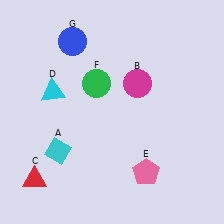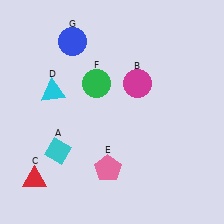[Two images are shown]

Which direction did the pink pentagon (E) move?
The pink pentagon (E) moved left.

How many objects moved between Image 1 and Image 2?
1 object moved between the two images.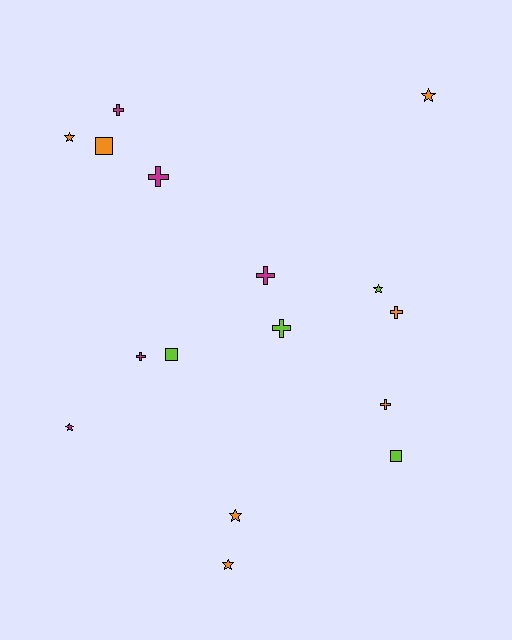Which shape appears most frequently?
Cross, with 7 objects.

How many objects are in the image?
There are 16 objects.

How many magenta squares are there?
There are no magenta squares.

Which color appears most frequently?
Orange, with 7 objects.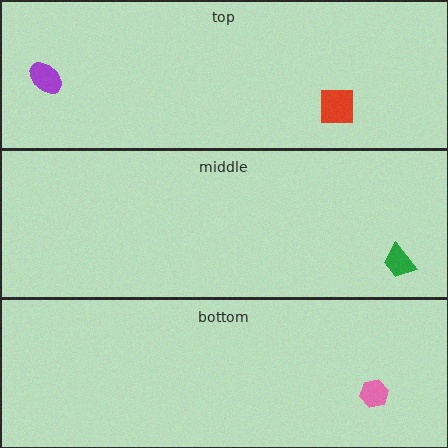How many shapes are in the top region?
2.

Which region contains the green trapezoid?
The middle region.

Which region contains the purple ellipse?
The top region.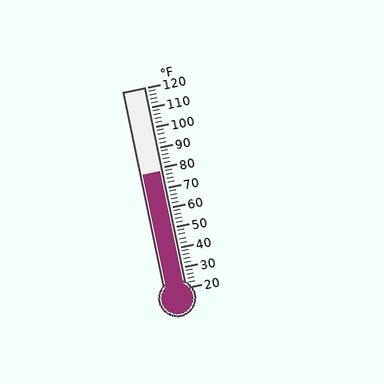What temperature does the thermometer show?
The thermometer shows approximately 78°F.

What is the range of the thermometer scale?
The thermometer scale ranges from 20°F to 120°F.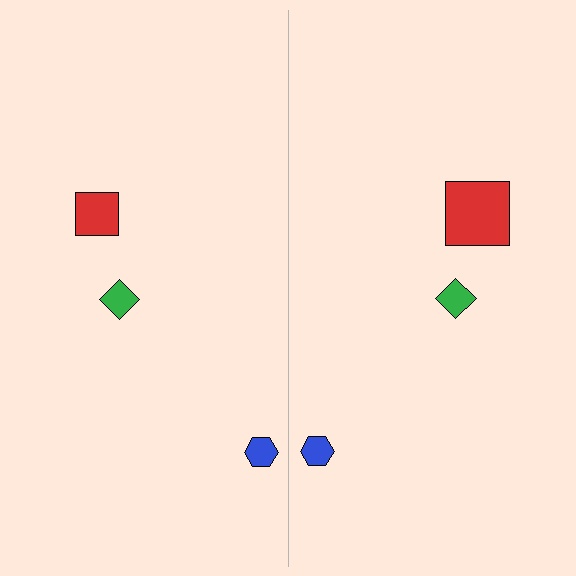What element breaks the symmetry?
The red square on the right side has a different size than its mirror counterpart.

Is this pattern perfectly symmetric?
No, the pattern is not perfectly symmetric. The red square on the right side has a different size than its mirror counterpart.